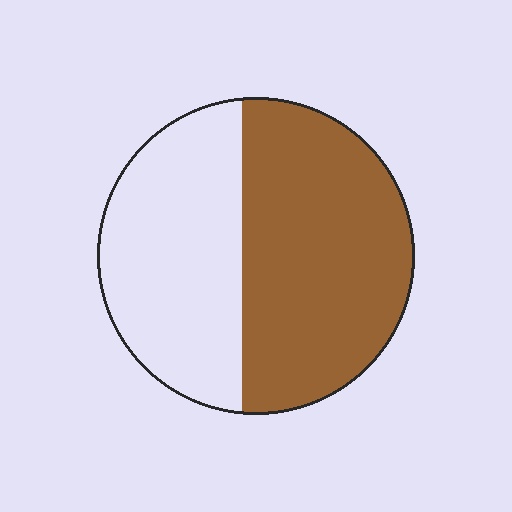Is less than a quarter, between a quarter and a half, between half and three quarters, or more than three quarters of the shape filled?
Between half and three quarters.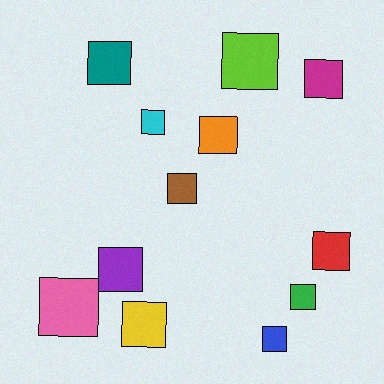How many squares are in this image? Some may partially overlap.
There are 12 squares.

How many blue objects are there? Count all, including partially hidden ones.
There is 1 blue object.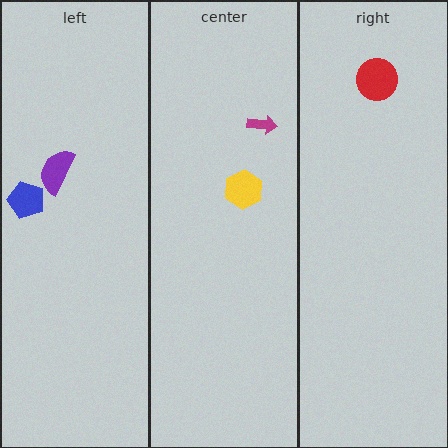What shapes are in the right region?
The red circle.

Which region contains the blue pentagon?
The left region.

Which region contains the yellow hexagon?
The center region.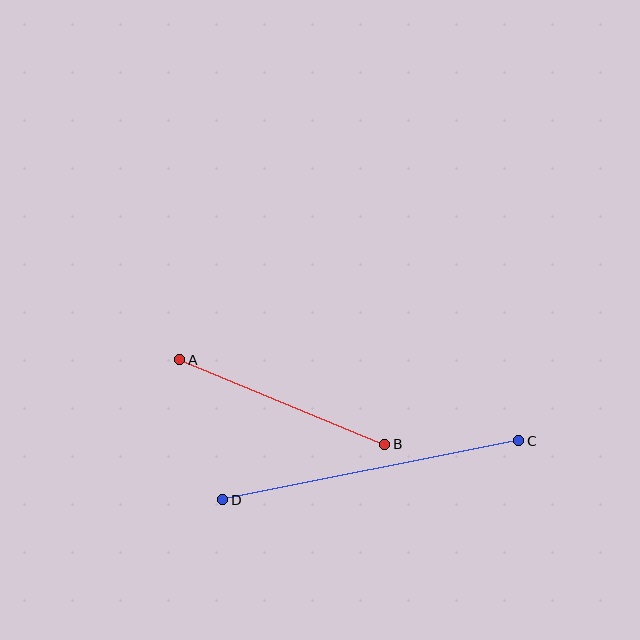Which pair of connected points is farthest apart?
Points C and D are farthest apart.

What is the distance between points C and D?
The distance is approximately 302 pixels.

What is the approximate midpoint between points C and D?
The midpoint is at approximately (371, 470) pixels.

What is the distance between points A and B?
The distance is approximately 222 pixels.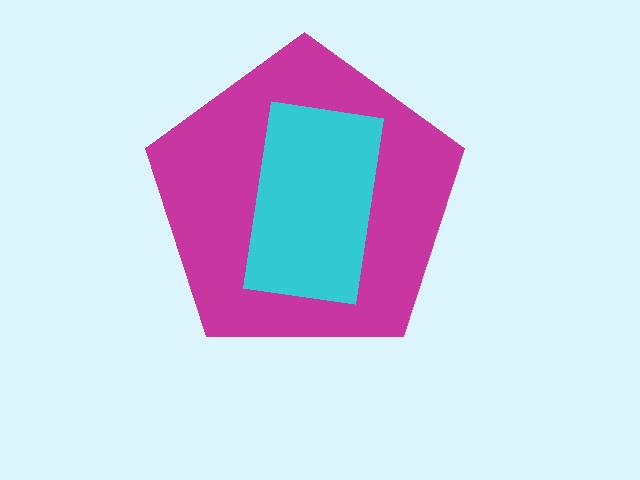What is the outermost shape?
The magenta pentagon.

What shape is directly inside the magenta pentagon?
The cyan rectangle.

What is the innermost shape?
The cyan rectangle.